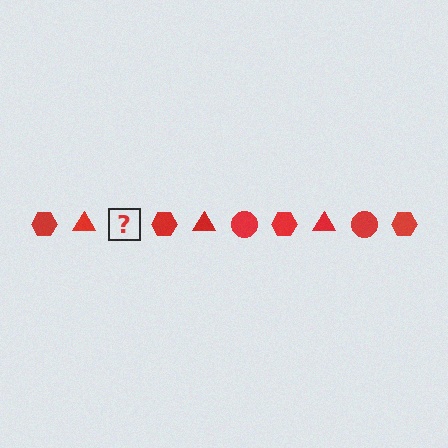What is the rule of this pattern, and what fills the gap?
The rule is that the pattern cycles through hexagon, triangle, circle shapes in red. The gap should be filled with a red circle.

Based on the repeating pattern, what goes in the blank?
The blank should be a red circle.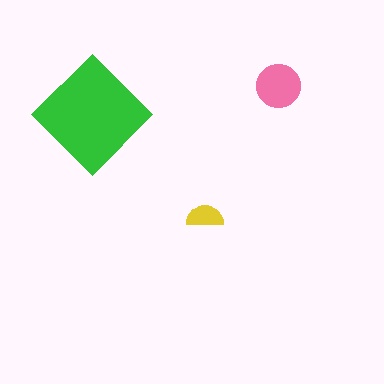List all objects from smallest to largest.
The yellow semicircle, the pink circle, the green diamond.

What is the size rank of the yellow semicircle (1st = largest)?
3rd.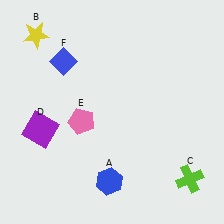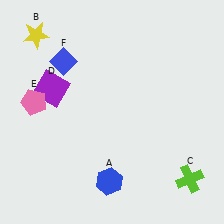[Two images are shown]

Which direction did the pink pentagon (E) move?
The pink pentagon (E) moved left.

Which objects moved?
The objects that moved are: the purple square (D), the pink pentagon (E).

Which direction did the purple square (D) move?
The purple square (D) moved up.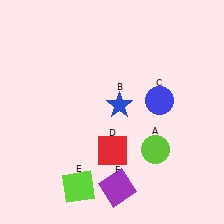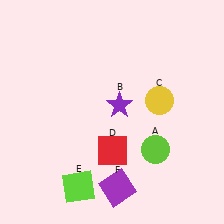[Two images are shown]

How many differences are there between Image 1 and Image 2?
There are 2 differences between the two images.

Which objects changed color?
B changed from blue to purple. C changed from blue to yellow.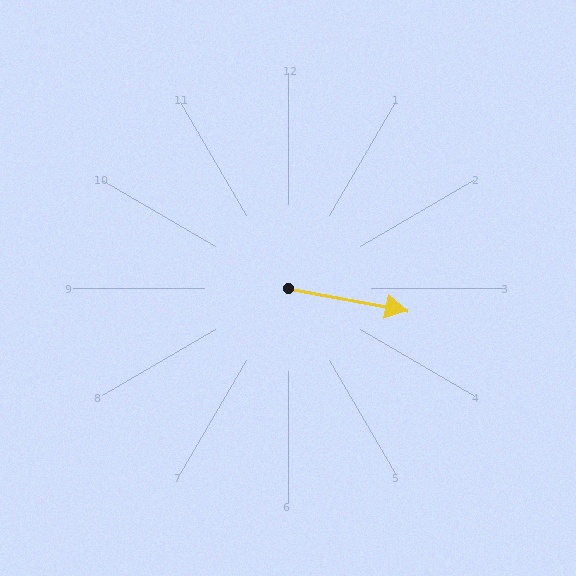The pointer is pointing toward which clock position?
Roughly 3 o'clock.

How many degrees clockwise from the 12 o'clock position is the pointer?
Approximately 101 degrees.